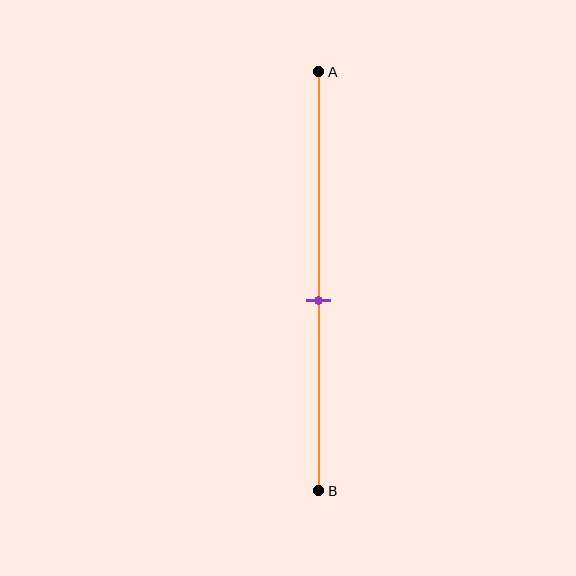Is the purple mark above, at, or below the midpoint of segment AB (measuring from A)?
The purple mark is below the midpoint of segment AB.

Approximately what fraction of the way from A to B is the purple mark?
The purple mark is approximately 55% of the way from A to B.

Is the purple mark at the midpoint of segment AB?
No, the mark is at about 55% from A, not at the 50% midpoint.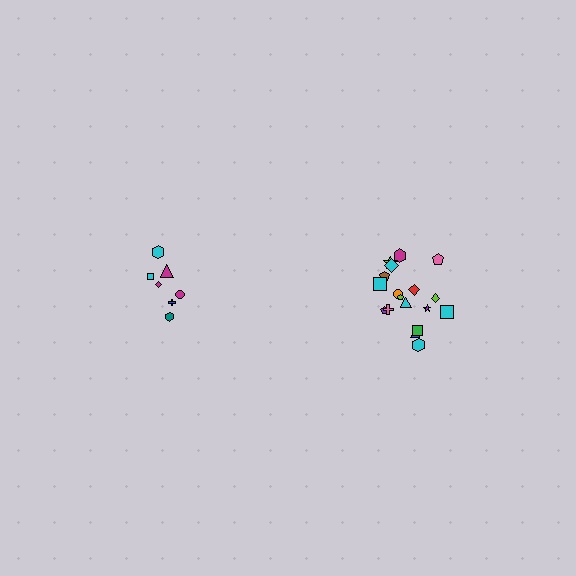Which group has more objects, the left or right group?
The right group.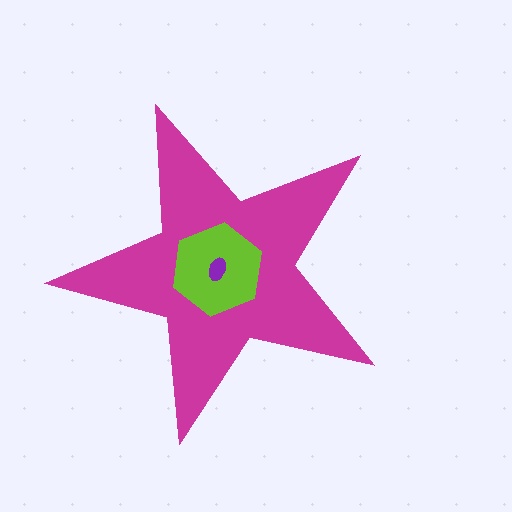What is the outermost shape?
The magenta star.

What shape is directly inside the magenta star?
The lime hexagon.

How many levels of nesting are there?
3.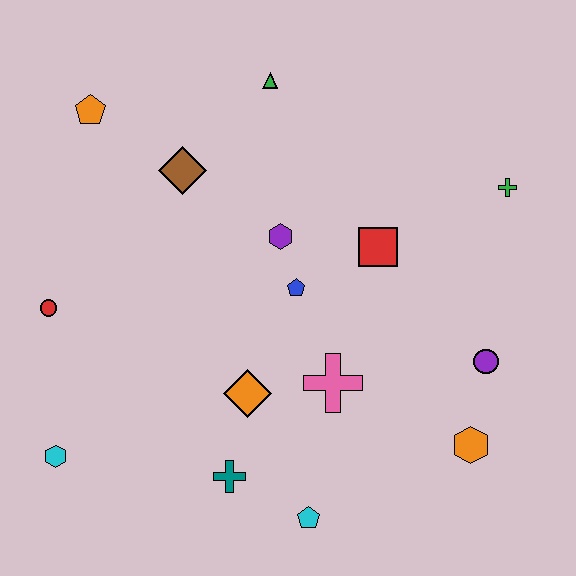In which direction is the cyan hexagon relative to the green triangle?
The cyan hexagon is below the green triangle.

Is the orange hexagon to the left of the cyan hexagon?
No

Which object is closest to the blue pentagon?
The purple hexagon is closest to the blue pentagon.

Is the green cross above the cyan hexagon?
Yes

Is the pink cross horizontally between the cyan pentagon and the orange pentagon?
No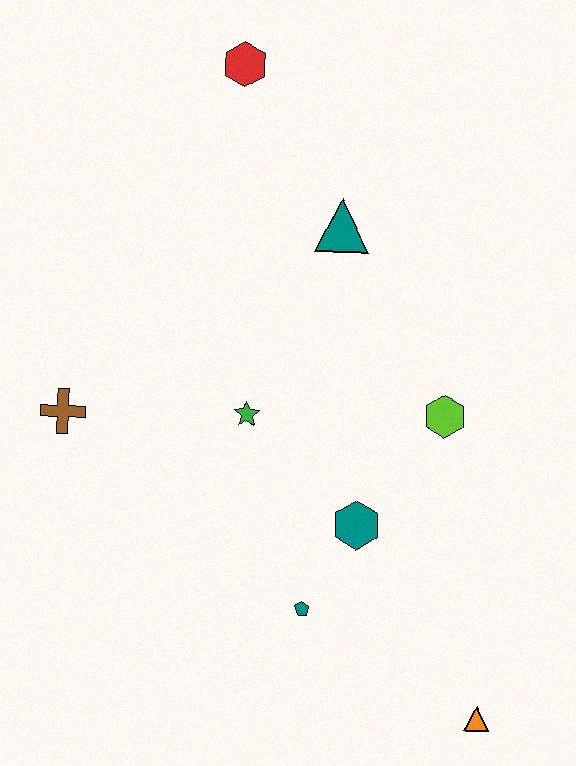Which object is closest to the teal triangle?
The red hexagon is closest to the teal triangle.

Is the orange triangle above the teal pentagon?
No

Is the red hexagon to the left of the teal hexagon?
Yes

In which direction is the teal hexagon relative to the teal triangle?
The teal hexagon is below the teal triangle.